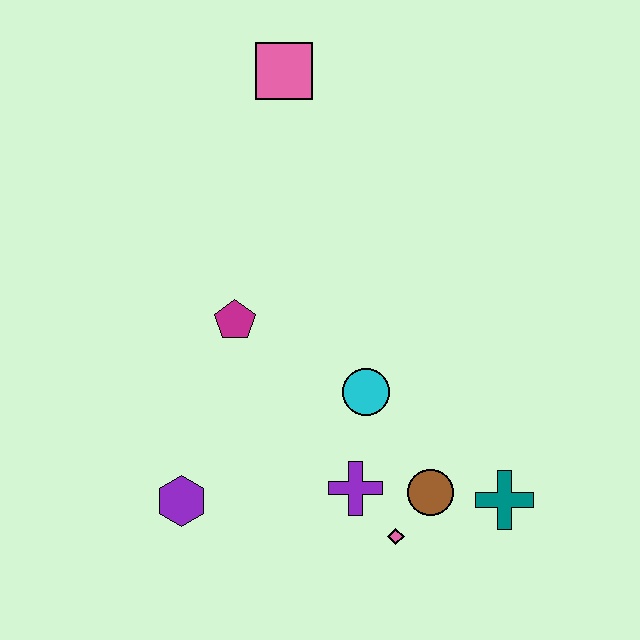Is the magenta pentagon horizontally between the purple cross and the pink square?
No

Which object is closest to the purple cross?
The pink diamond is closest to the purple cross.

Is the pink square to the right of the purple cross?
No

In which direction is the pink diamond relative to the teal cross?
The pink diamond is to the left of the teal cross.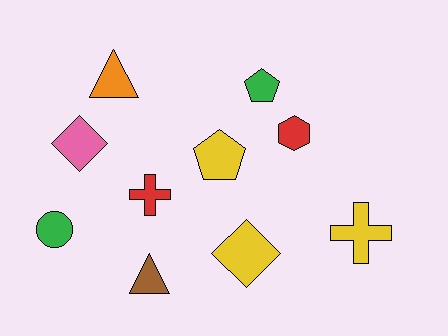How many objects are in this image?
There are 10 objects.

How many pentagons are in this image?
There are 2 pentagons.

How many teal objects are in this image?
There are no teal objects.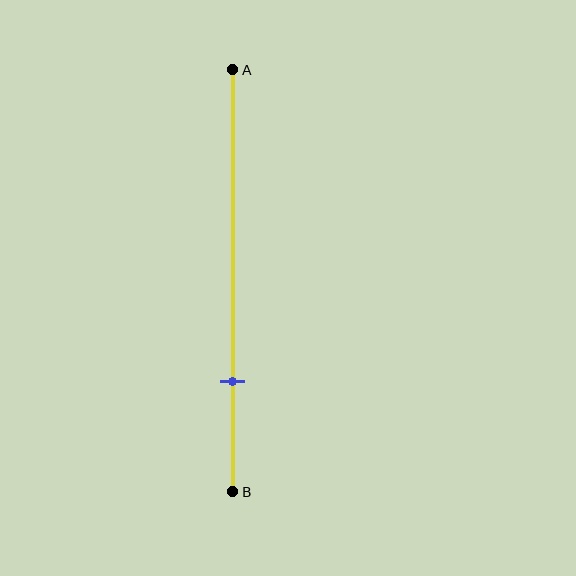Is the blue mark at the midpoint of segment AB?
No, the mark is at about 75% from A, not at the 50% midpoint.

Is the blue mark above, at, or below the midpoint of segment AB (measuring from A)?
The blue mark is below the midpoint of segment AB.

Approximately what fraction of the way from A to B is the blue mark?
The blue mark is approximately 75% of the way from A to B.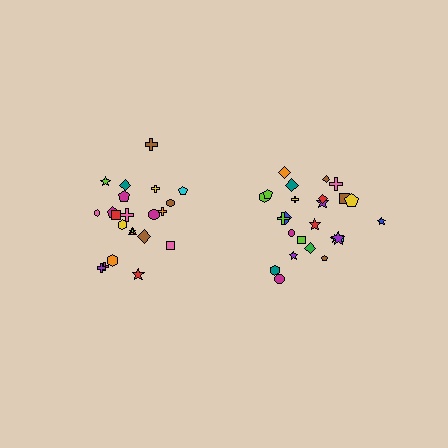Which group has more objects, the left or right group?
The right group.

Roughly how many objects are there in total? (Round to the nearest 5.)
Roughly 45 objects in total.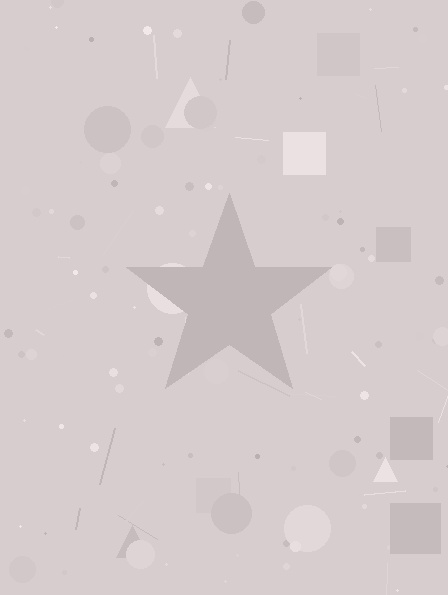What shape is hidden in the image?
A star is hidden in the image.